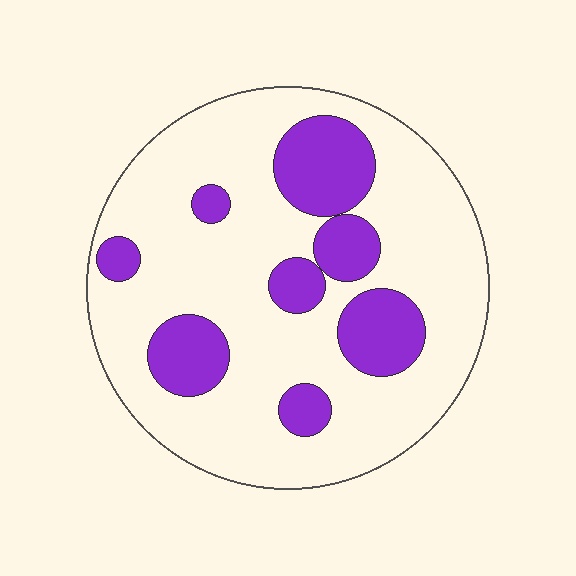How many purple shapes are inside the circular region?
8.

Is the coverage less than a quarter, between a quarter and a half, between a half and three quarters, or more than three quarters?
Less than a quarter.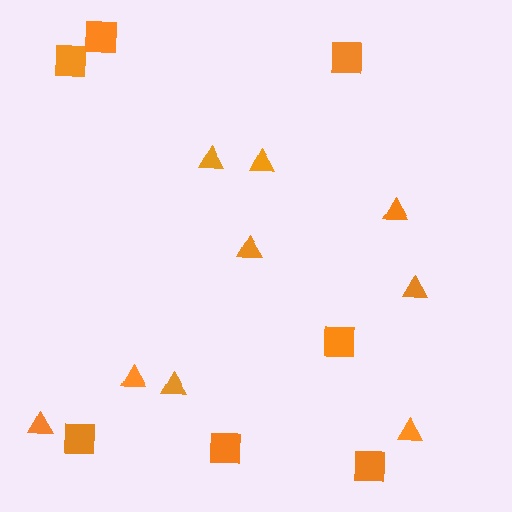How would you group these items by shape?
There are 2 groups: one group of squares (7) and one group of triangles (9).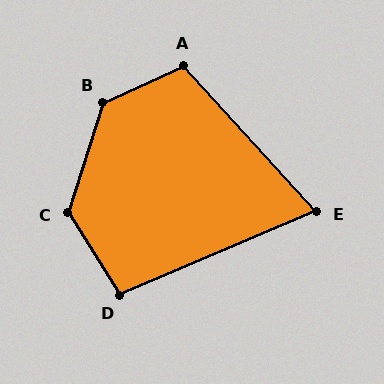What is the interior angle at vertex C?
Approximately 130 degrees (obtuse).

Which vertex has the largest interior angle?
B, at approximately 132 degrees.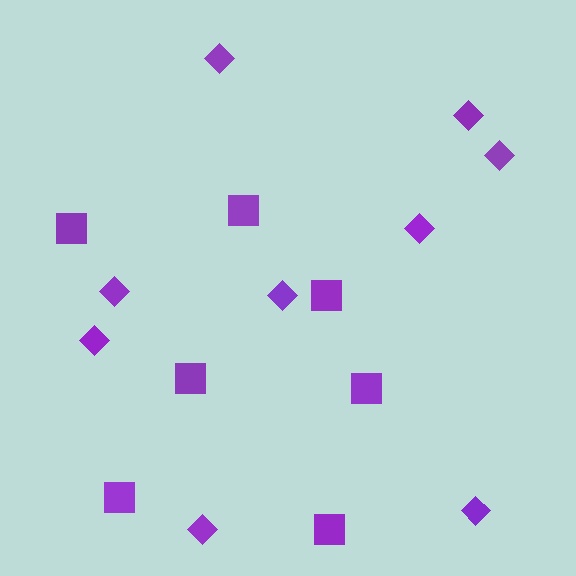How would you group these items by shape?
There are 2 groups: one group of diamonds (9) and one group of squares (7).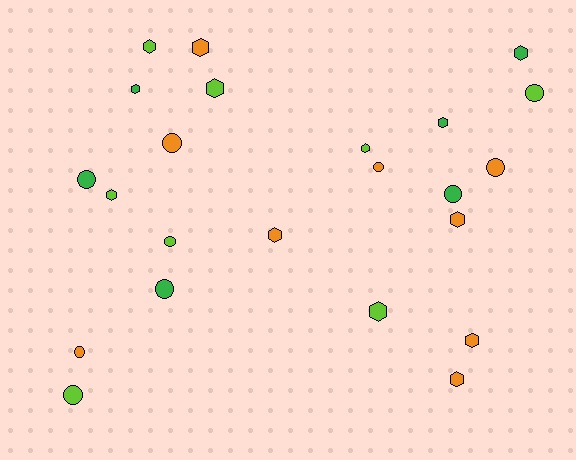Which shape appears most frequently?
Hexagon, with 13 objects.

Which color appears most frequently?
Orange, with 9 objects.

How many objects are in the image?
There are 23 objects.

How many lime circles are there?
There are 3 lime circles.